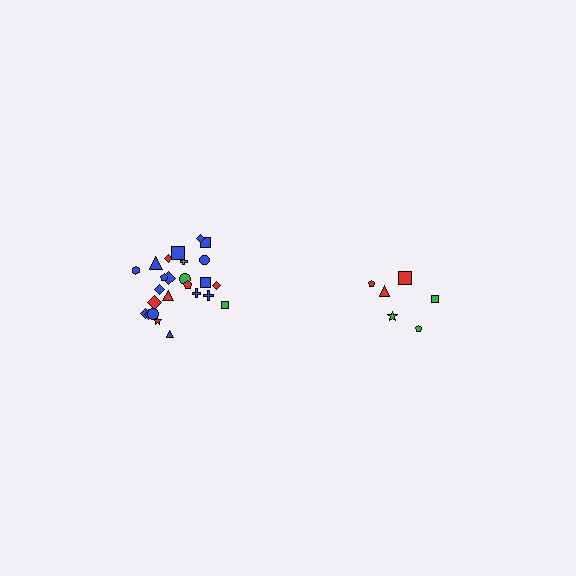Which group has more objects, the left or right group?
The left group.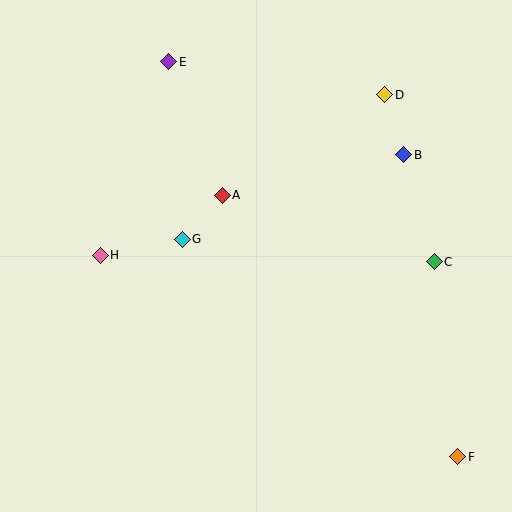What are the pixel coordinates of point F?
Point F is at (458, 457).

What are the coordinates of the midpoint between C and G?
The midpoint between C and G is at (308, 250).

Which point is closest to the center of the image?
Point A at (222, 195) is closest to the center.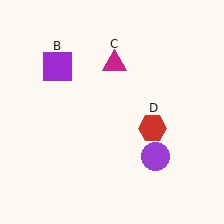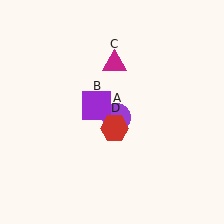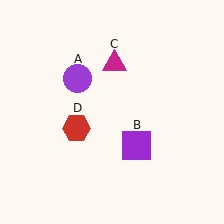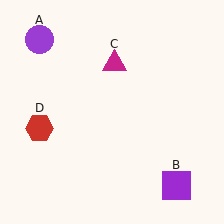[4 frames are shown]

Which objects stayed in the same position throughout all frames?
Magenta triangle (object C) remained stationary.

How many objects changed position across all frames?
3 objects changed position: purple circle (object A), purple square (object B), red hexagon (object D).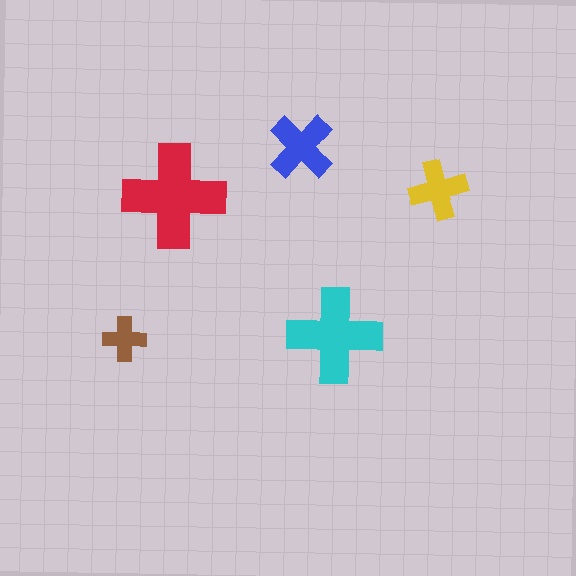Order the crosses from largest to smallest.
the red one, the cyan one, the blue one, the yellow one, the brown one.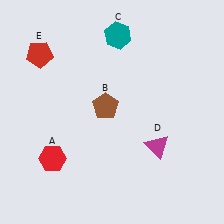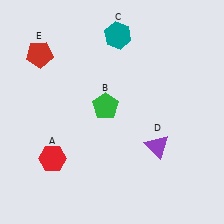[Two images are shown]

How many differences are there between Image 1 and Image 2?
There are 2 differences between the two images.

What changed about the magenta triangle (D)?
In Image 1, D is magenta. In Image 2, it changed to purple.